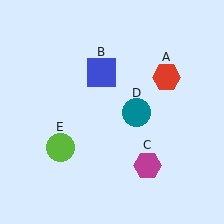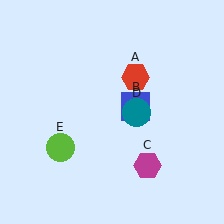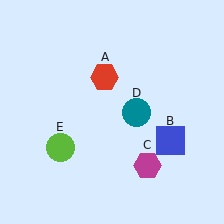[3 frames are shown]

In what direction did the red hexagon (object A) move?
The red hexagon (object A) moved left.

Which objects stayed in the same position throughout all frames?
Magenta hexagon (object C) and teal circle (object D) and lime circle (object E) remained stationary.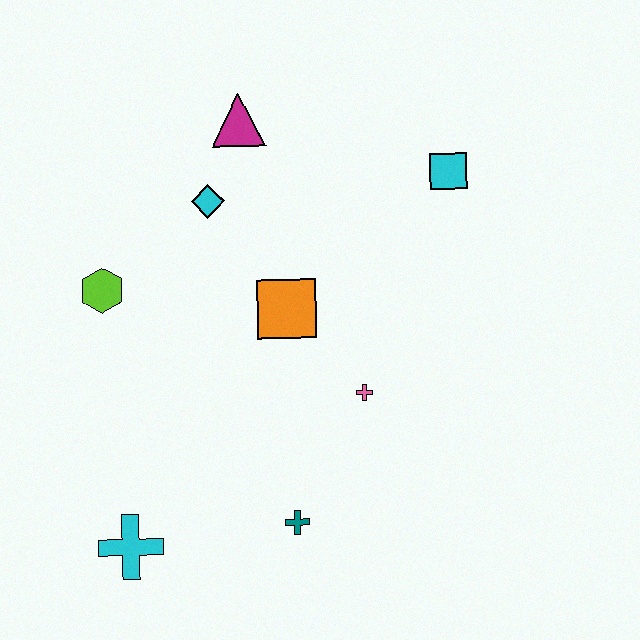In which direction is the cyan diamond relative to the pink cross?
The cyan diamond is above the pink cross.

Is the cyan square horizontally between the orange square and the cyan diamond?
No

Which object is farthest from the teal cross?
The magenta triangle is farthest from the teal cross.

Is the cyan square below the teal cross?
No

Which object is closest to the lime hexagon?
The cyan diamond is closest to the lime hexagon.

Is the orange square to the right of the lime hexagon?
Yes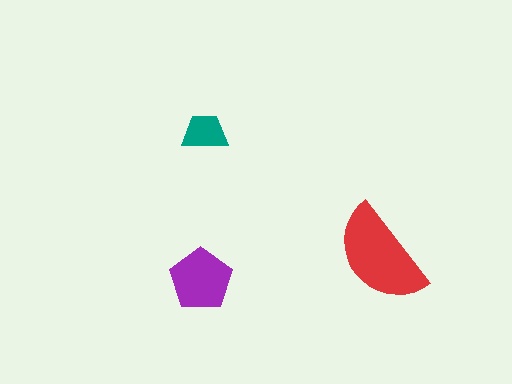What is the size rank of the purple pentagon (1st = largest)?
2nd.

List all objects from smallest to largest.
The teal trapezoid, the purple pentagon, the red semicircle.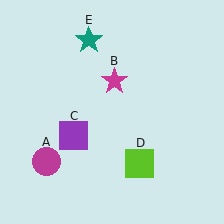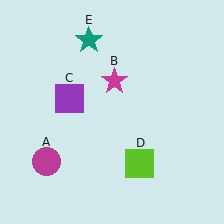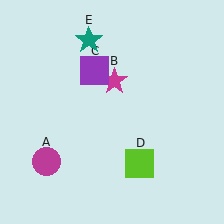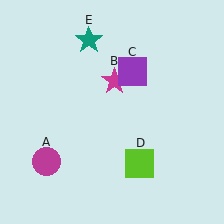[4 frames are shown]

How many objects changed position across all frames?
1 object changed position: purple square (object C).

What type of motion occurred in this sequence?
The purple square (object C) rotated clockwise around the center of the scene.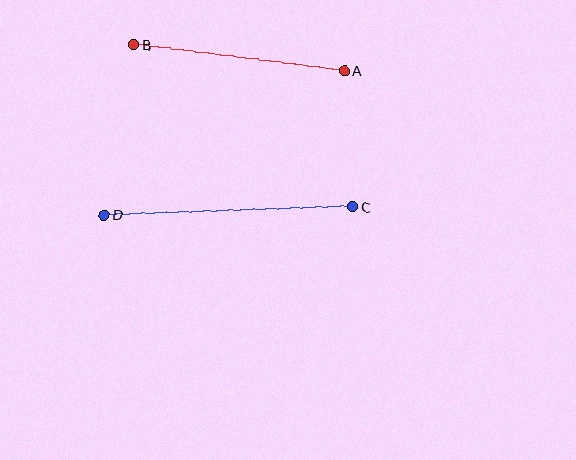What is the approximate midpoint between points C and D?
The midpoint is at approximately (229, 211) pixels.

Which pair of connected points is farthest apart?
Points C and D are farthest apart.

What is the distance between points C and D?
The distance is approximately 249 pixels.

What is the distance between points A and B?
The distance is approximately 212 pixels.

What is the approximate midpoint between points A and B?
The midpoint is at approximately (239, 58) pixels.